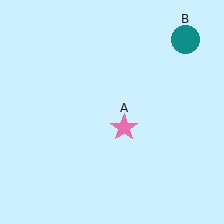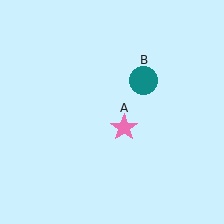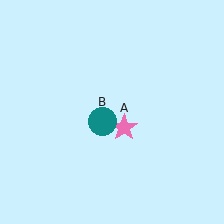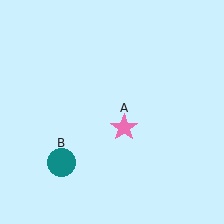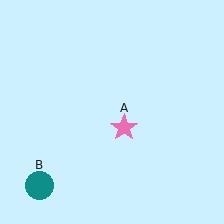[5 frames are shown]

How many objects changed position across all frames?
1 object changed position: teal circle (object B).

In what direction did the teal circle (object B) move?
The teal circle (object B) moved down and to the left.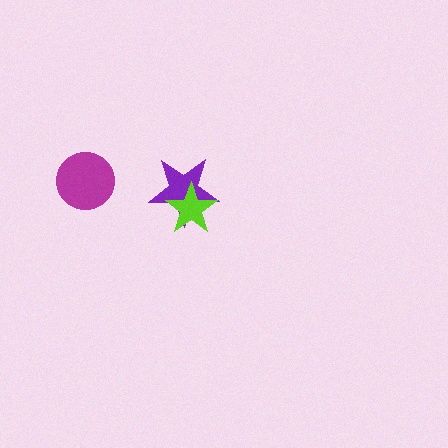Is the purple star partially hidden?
Yes, it is partially covered by another shape.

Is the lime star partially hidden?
No, no other shape covers it.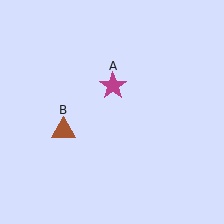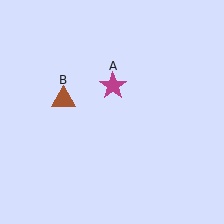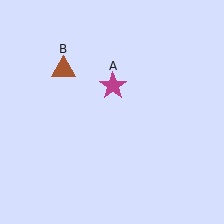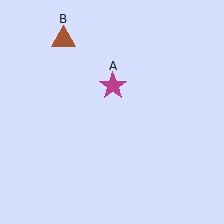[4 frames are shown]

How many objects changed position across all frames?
1 object changed position: brown triangle (object B).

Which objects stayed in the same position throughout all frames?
Magenta star (object A) remained stationary.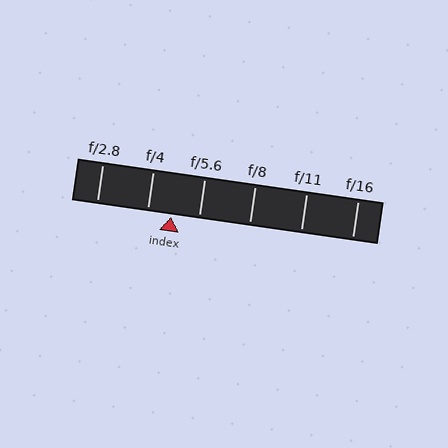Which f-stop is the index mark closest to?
The index mark is closest to f/4.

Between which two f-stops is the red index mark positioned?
The index mark is between f/4 and f/5.6.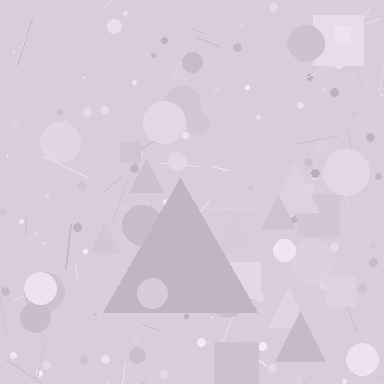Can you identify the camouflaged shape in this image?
The camouflaged shape is a triangle.